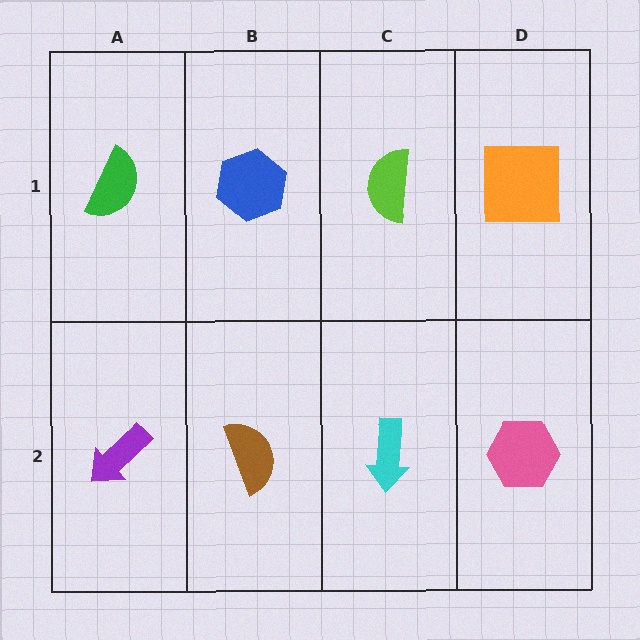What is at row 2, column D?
A pink hexagon.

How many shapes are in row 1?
4 shapes.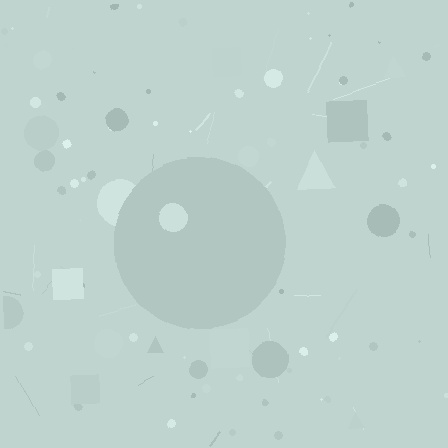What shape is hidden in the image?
A circle is hidden in the image.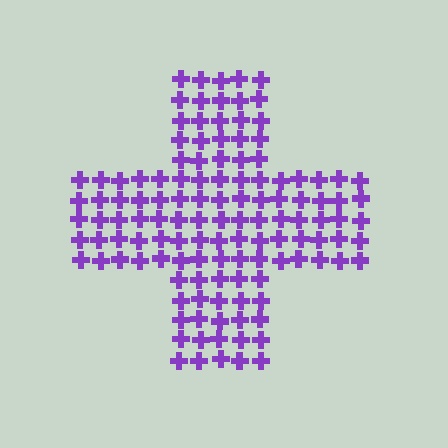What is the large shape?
The large shape is a cross.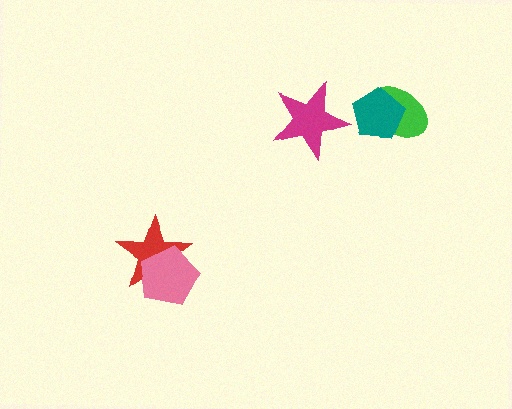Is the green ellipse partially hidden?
Yes, it is partially covered by another shape.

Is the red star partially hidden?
Yes, it is partially covered by another shape.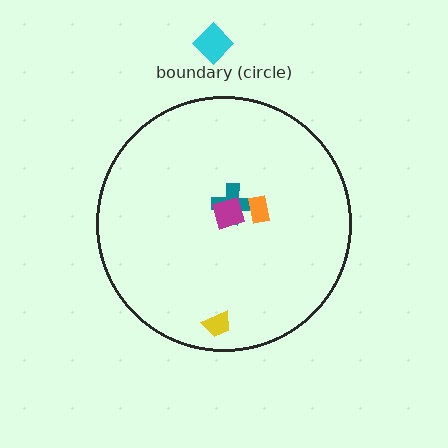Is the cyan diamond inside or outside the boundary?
Outside.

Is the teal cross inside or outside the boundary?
Inside.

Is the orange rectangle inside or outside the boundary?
Inside.